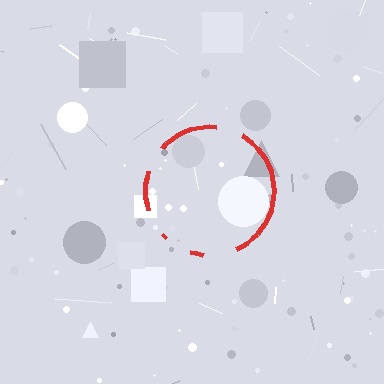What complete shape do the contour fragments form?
The contour fragments form a circle.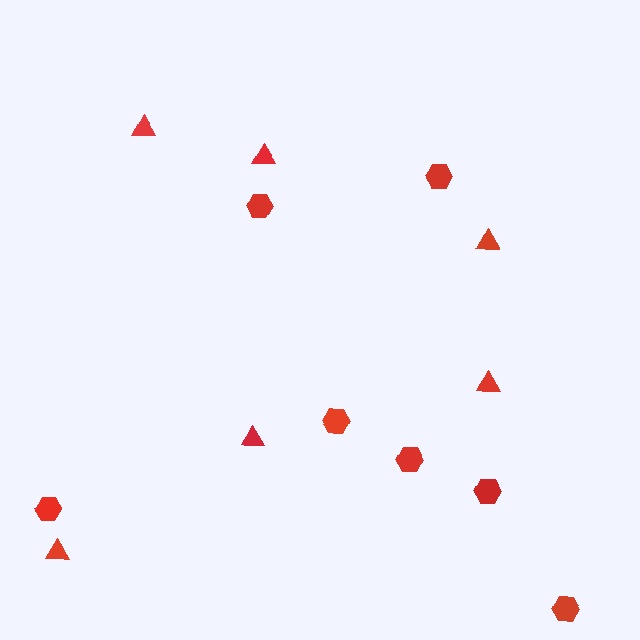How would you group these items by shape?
There are 2 groups: one group of hexagons (7) and one group of triangles (6).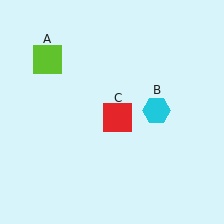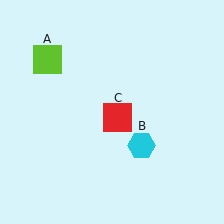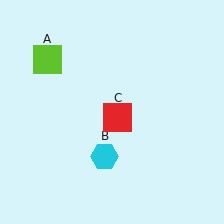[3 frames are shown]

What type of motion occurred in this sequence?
The cyan hexagon (object B) rotated clockwise around the center of the scene.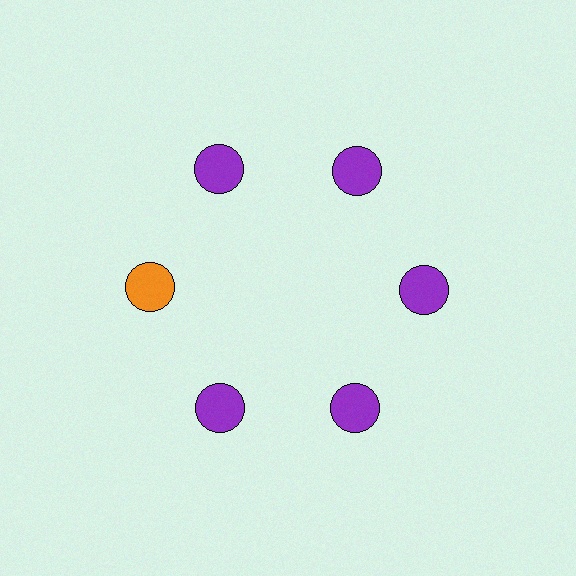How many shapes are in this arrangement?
There are 6 shapes arranged in a ring pattern.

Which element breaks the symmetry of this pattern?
The orange circle at roughly the 9 o'clock position breaks the symmetry. All other shapes are purple circles.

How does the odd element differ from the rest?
It has a different color: orange instead of purple.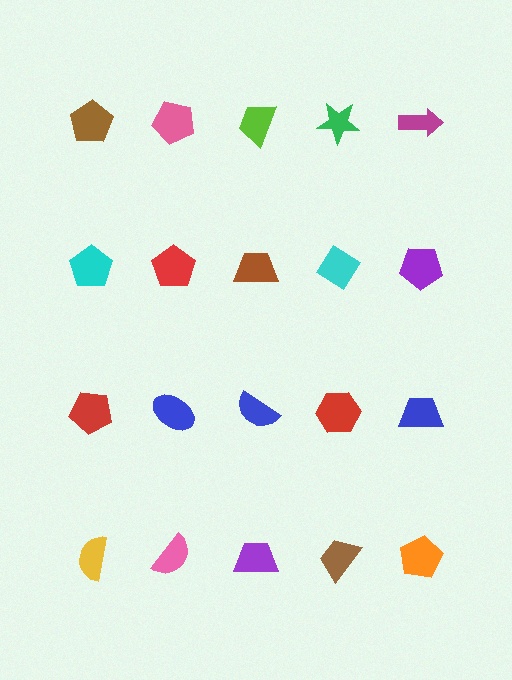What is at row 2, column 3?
A brown trapezoid.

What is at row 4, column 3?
A purple trapezoid.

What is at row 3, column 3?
A blue semicircle.